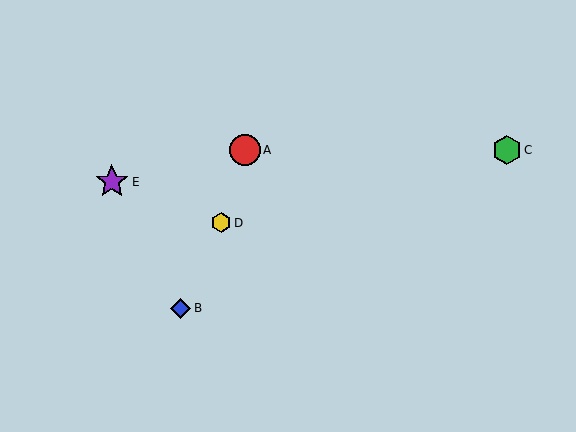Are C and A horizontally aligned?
Yes, both are at y≈150.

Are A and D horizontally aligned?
No, A is at y≈150 and D is at y≈223.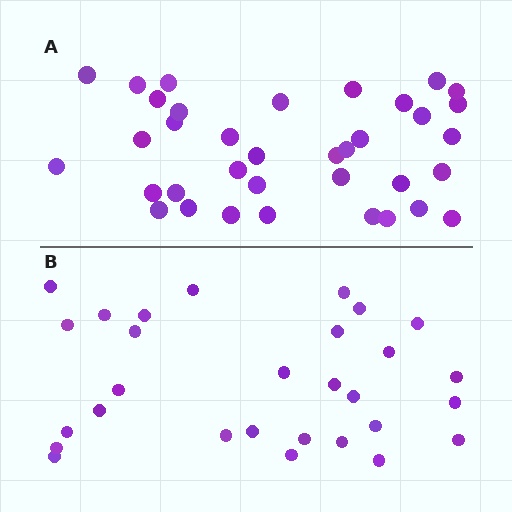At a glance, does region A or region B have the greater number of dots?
Region A (the top region) has more dots.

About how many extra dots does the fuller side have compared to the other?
Region A has roughly 8 or so more dots than region B.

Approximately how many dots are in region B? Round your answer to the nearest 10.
About 30 dots. (The exact count is 29, which rounds to 30.)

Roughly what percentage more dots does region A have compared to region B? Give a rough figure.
About 25% more.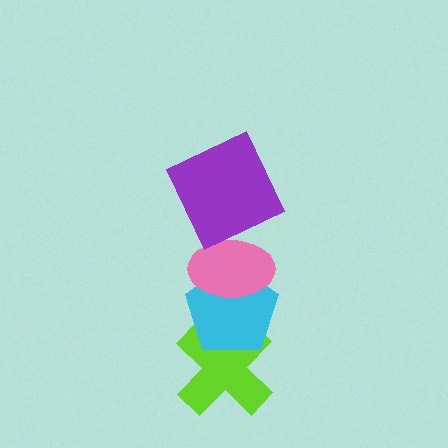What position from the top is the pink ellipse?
The pink ellipse is 2nd from the top.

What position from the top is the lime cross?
The lime cross is 4th from the top.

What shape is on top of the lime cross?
The cyan pentagon is on top of the lime cross.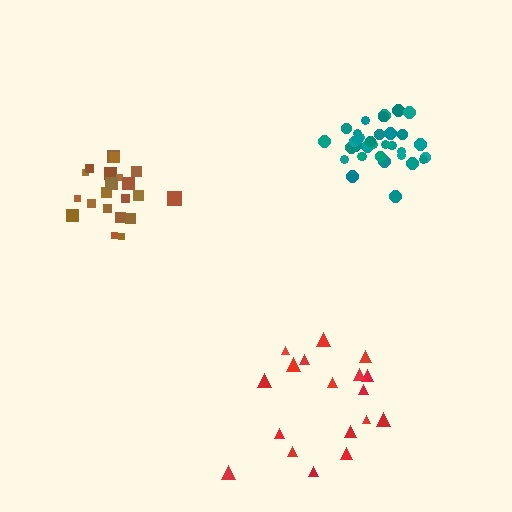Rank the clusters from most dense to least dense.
teal, brown, red.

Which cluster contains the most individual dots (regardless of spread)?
Teal (35).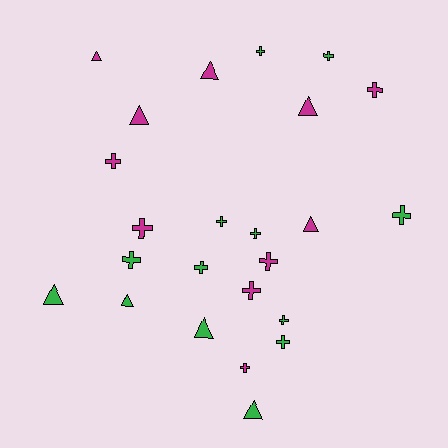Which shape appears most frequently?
Cross, with 15 objects.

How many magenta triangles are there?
There are 5 magenta triangles.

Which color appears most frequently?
Green, with 13 objects.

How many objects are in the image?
There are 24 objects.